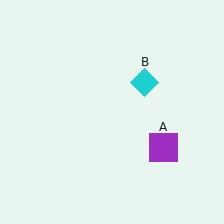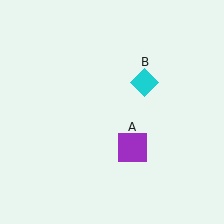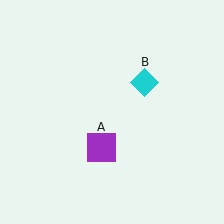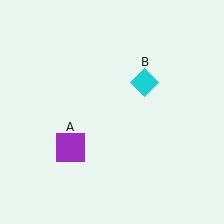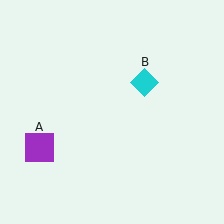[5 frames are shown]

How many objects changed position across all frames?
1 object changed position: purple square (object A).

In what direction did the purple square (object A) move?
The purple square (object A) moved left.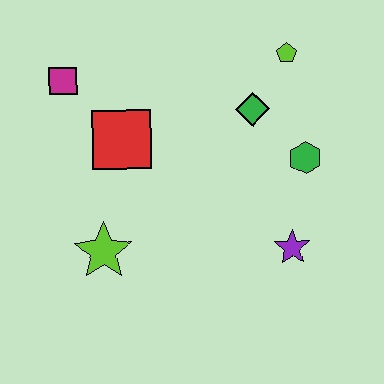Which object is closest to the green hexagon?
The green diamond is closest to the green hexagon.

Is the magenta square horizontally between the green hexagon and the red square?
No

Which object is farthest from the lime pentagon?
The lime star is farthest from the lime pentagon.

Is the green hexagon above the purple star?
Yes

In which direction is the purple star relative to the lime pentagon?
The purple star is below the lime pentagon.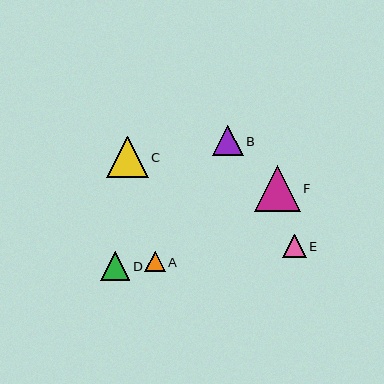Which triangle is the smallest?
Triangle A is the smallest with a size of approximately 20 pixels.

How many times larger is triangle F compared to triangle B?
Triangle F is approximately 1.5 times the size of triangle B.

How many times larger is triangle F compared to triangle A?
Triangle F is approximately 2.2 times the size of triangle A.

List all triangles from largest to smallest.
From largest to smallest: F, C, B, D, E, A.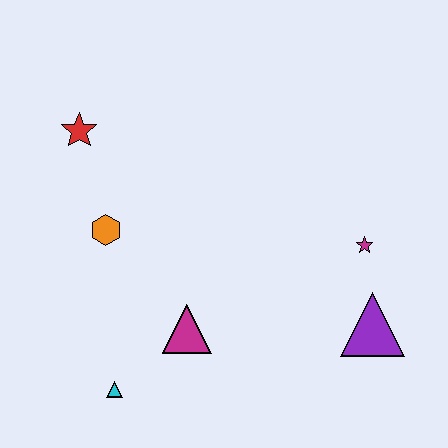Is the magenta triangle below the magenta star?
Yes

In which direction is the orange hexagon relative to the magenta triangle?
The orange hexagon is above the magenta triangle.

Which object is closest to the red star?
The orange hexagon is closest to the red star.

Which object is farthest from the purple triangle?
The red star is farthest from the purple triangle.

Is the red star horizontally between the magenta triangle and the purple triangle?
No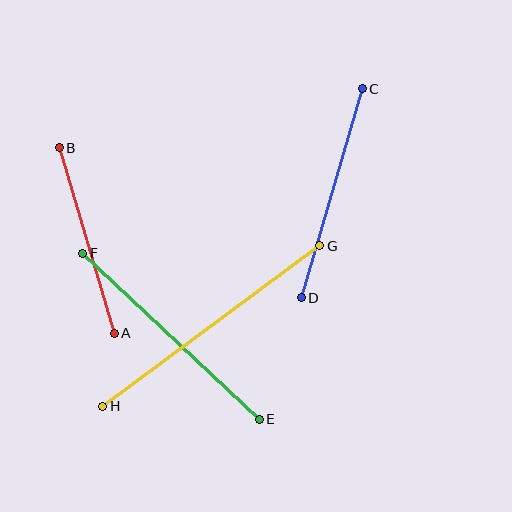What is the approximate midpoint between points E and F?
The midpoint is at approximately (171, 336) pixels.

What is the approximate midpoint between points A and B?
The midpoint is at approximately (87, 241) pixels.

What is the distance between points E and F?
The distance is approximately 242 pixels.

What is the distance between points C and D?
The distance is approximately 217 pixels.